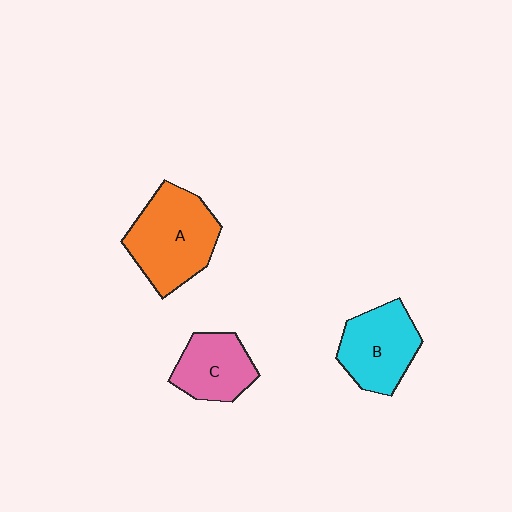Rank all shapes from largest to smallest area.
From largest to smallest: A (orange), B (cyan), C (pink).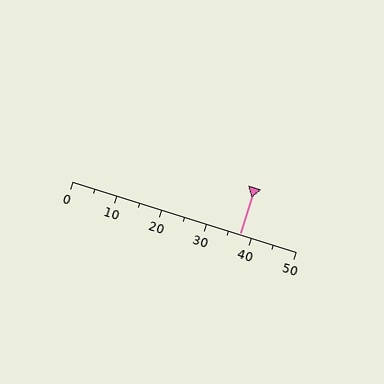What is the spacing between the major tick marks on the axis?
The major ticks are spaced 10 apart.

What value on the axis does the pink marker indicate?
The marker indicates approximately 37.5.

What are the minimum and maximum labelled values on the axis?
The axis runs from 0 to 50.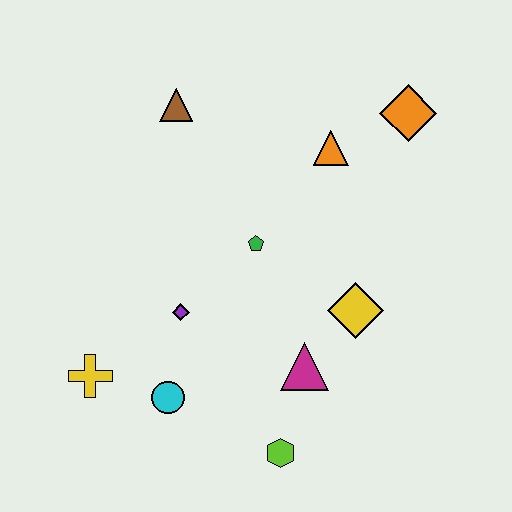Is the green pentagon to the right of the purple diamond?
Yes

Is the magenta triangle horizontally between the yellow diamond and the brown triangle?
Yes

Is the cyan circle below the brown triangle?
Yes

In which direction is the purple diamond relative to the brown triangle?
The purple diamond is below the brown triangle.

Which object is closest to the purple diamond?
The cyan circle is closest to the purple diamond.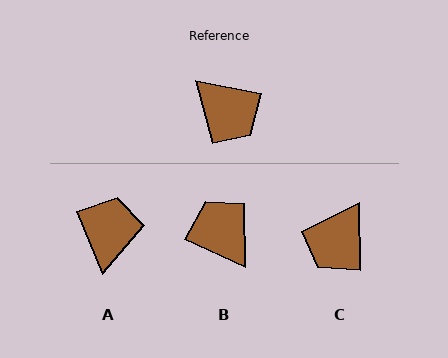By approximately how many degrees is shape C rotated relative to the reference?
Approximately 78 degrees clockwise.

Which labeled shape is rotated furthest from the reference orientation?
B, about 166 degrees away.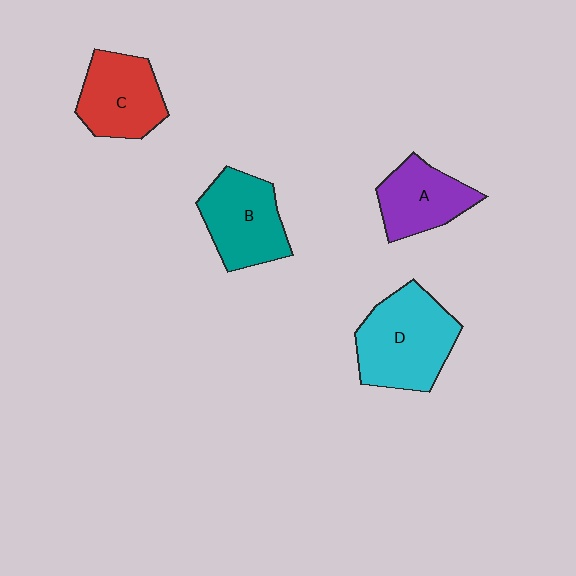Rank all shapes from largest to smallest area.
From largest to smallest: D (cyan), B (teal), C (red), A (purple).